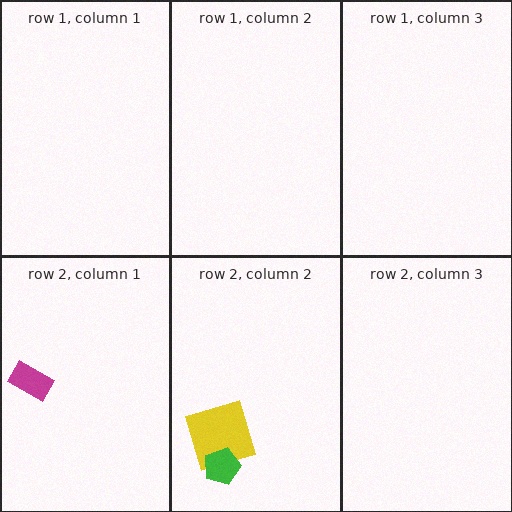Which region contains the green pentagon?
The row 2, column 2 region.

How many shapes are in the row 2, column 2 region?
2.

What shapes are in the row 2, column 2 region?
The yellow square, the green pentagon.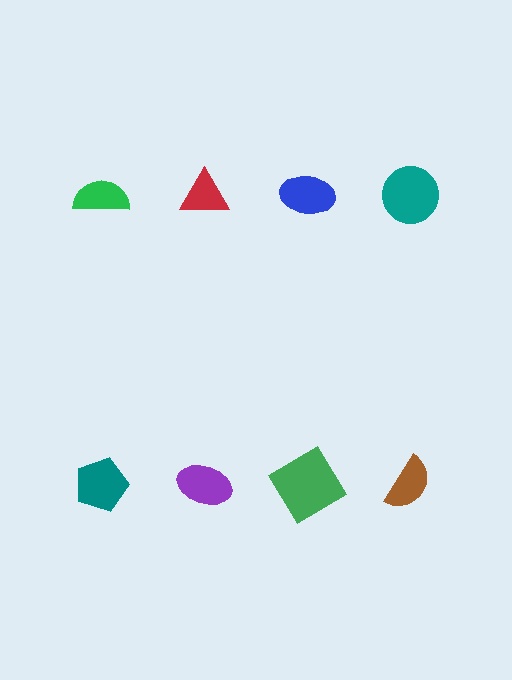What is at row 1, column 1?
A green semicircle.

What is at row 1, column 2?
A red triangle.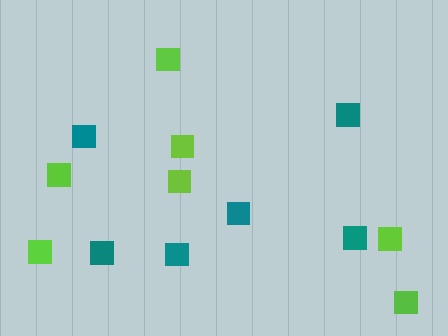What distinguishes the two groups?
There are 2 groups: one group of teal squares (6) and one group of lime squares (7).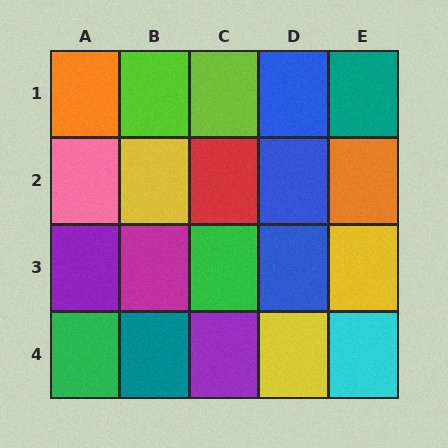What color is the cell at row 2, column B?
Yellow.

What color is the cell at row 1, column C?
Lime.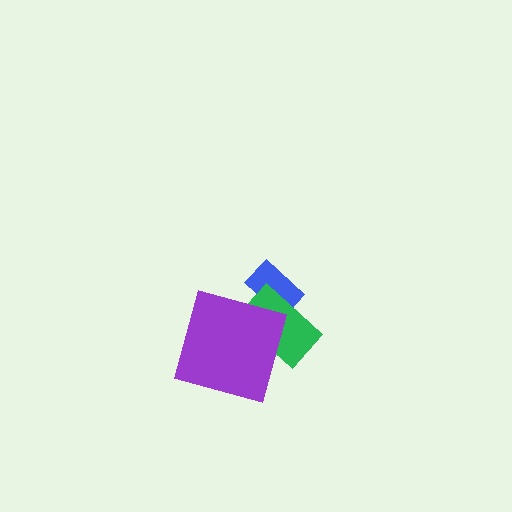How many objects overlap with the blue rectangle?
1 object overlaps with the blue rectangle.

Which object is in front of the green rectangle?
The purple square is in front of the green rectangle.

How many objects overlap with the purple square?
1 object overlaps with the purple square.